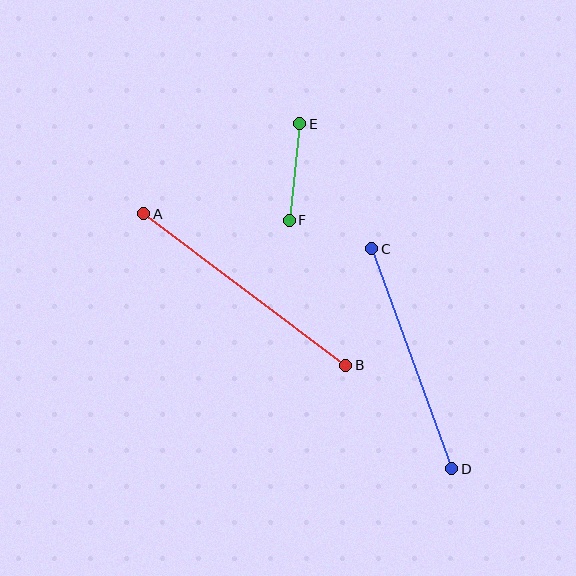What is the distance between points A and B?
The distance is approximately 253 pixels.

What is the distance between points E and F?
The distance is approximately 97 pixels.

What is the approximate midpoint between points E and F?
The midpoint is at approximately (294, 172) pixels.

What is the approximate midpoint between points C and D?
The midpoint is at approximately (412, 359) pixels.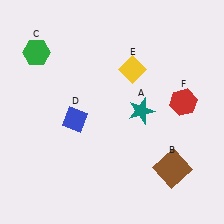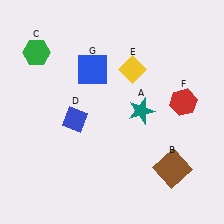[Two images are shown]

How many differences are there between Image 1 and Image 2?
There is 1 difference between the two images.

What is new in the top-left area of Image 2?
A blue square (G) was added in the top-left area of Image 2.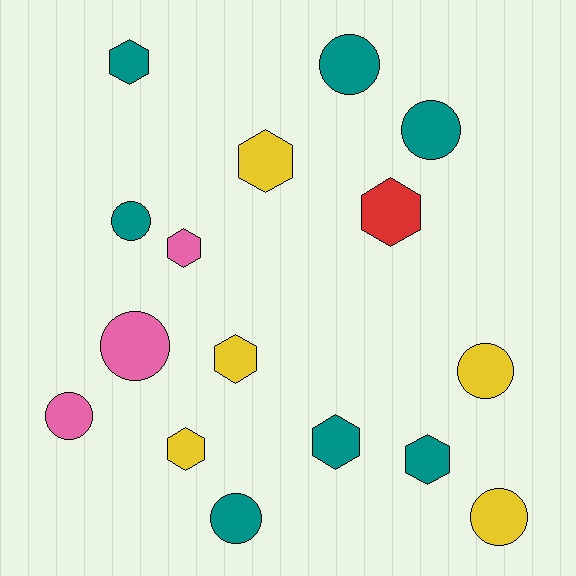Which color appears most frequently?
Teal, with 7 objects.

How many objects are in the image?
There are 16 objects.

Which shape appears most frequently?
Hexagon, with 8 objects.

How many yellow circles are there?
There are 2 yellow circles.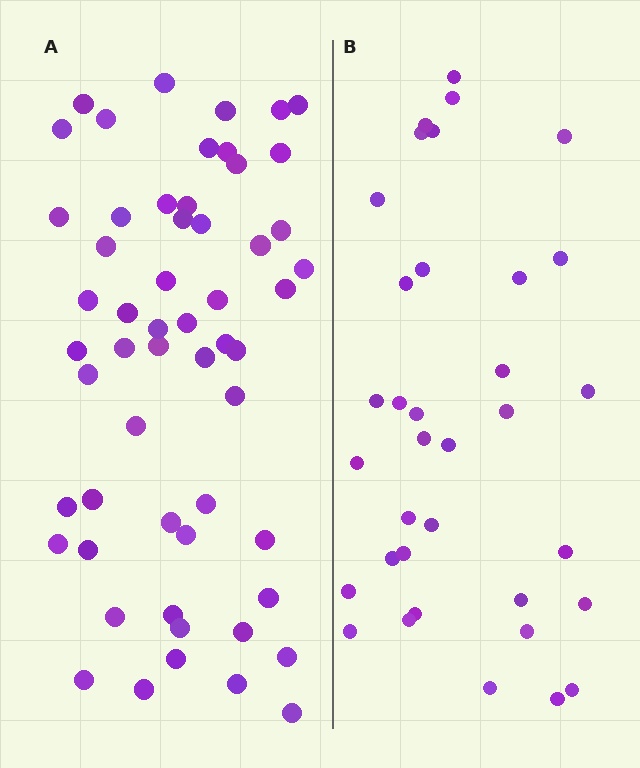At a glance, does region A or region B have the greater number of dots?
Region A (the left region) has more dots.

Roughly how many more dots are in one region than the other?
Region A has approximately 20 more dots than region B.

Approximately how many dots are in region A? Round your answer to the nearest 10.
About 60 dots. (The exact count is 56, which rounds to 60.)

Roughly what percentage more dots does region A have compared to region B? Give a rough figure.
About 60% more.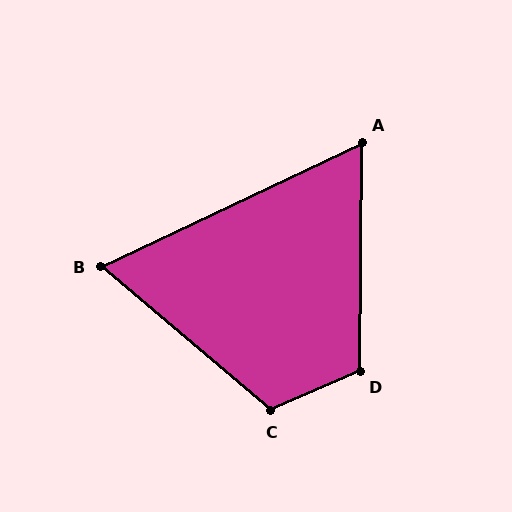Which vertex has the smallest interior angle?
A, at approximately 64 degrees.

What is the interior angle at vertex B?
Approximately 66 degrees (acute).